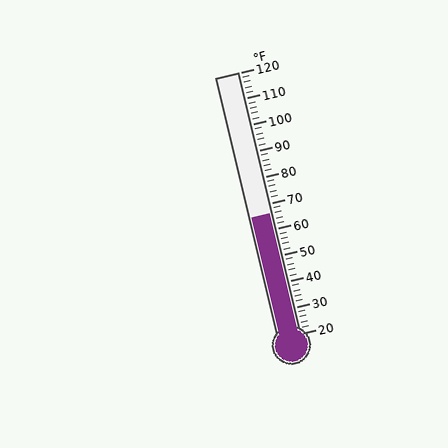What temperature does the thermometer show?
The thermometer shows approximately 66°F.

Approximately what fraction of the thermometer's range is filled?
The thermometer is filled to approximately 45% of its range.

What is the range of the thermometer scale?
The thermometer scale ranges from 20°F to 120°F.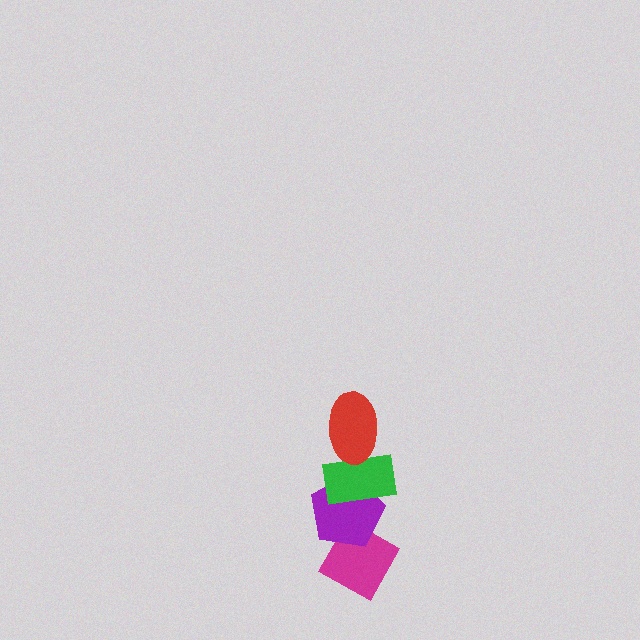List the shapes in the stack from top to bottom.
From top to bottom: the red ellipse, the green rectangle, the purple pentagon, the magenta diamond.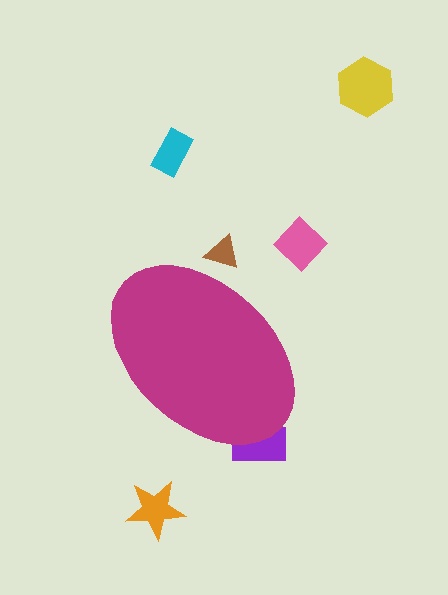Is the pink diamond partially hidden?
No, the pink diamond is fully visible.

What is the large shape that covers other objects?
A magenta ellipse.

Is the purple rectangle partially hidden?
Yes, the purple rectangle is partially hidden behind the magenta ellipse.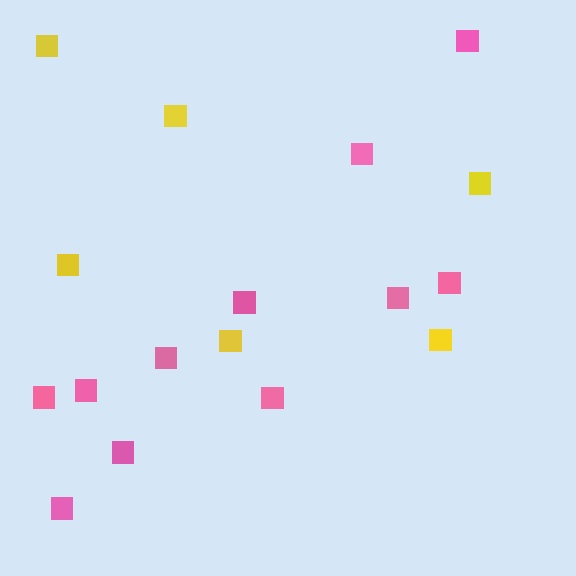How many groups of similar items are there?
There are 2 groups: one group of yellow squares (6) and one group of pink squares (11).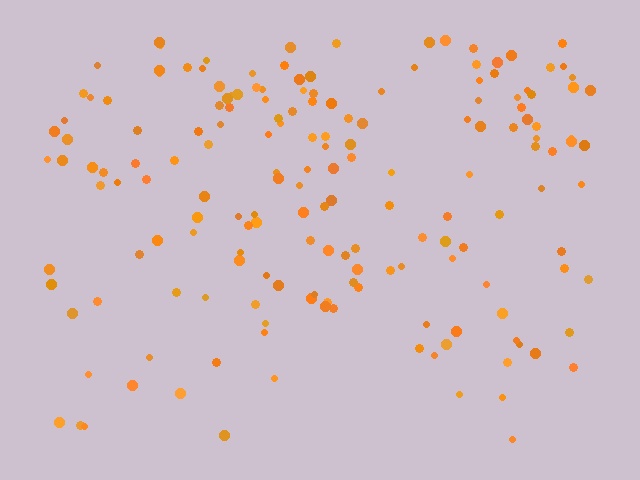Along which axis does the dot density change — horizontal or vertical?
Vertical.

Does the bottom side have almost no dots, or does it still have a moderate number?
Still a moderate number, just noticeably fewer than the top.